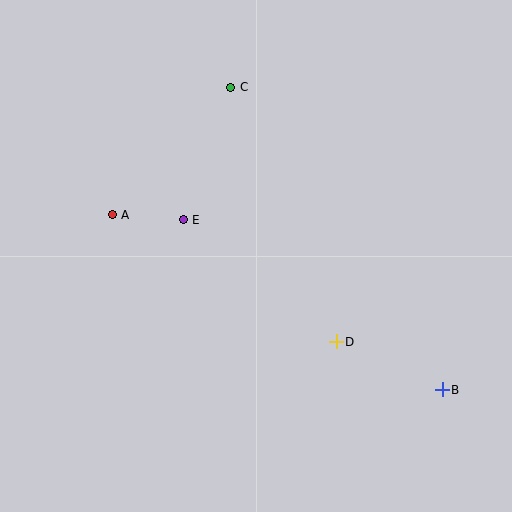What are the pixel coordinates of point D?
Point D is at (336, 342).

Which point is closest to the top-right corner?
Point C is closest to the top-right corner.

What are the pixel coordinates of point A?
Point A is at (112, 215).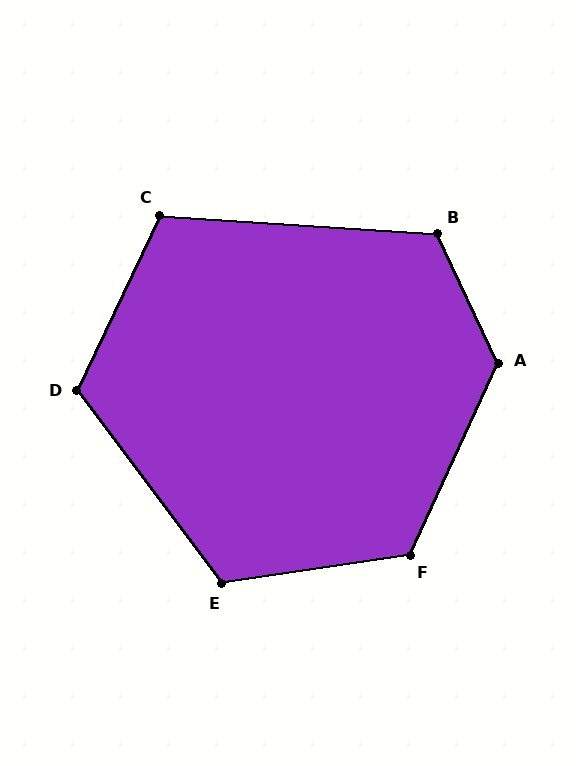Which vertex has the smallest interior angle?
C, at approximately 112 degrees.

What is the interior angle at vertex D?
Approximately 118 degrees (obtuse).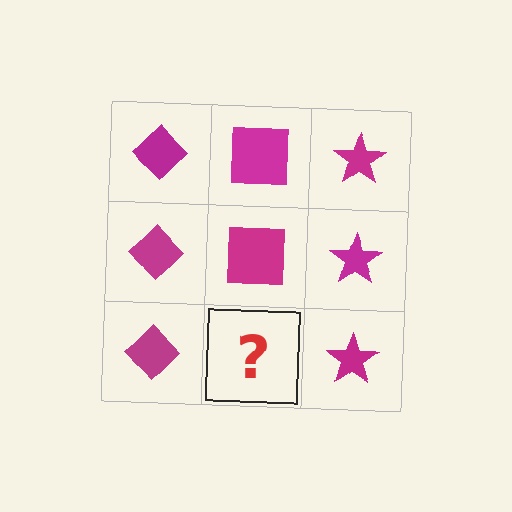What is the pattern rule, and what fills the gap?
The rule is that each column has a consistent shape. The gap should be filled with a magenta square.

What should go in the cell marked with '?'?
The missing cell should contain a magenta square.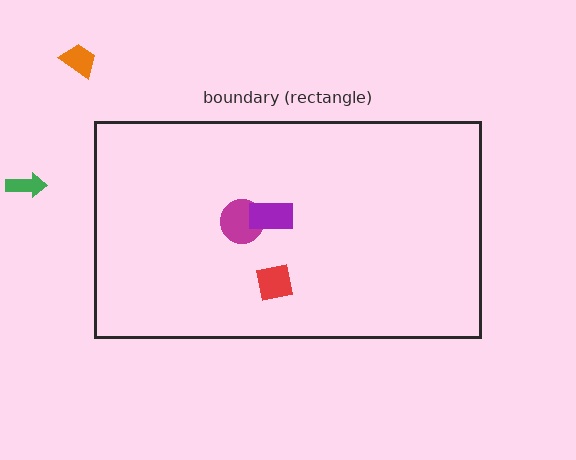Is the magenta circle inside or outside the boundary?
Inside.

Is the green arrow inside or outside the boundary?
Outside.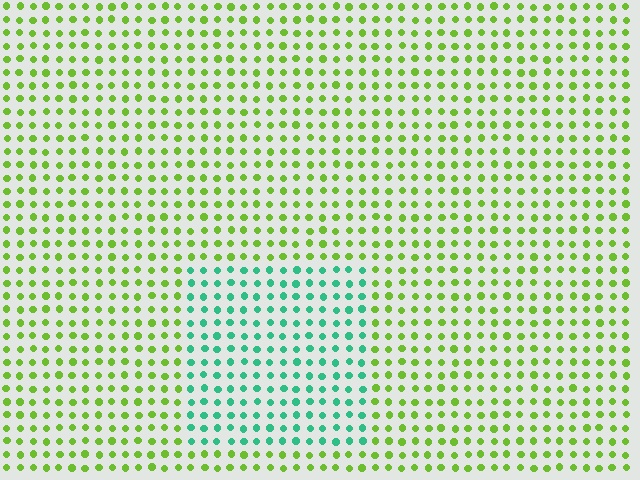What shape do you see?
I see a rectangle.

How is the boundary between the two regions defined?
The boundary is defined purely by a slight shift in hue (about 63 degrees). Spacing, size, and orientation are identical on both sides.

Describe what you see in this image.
The image is filled with small lime elements in a uniform arrangement. A rectangle-shaped region is visible where the elements are tinted to a slightly different hue, forming a subtle color boundary.